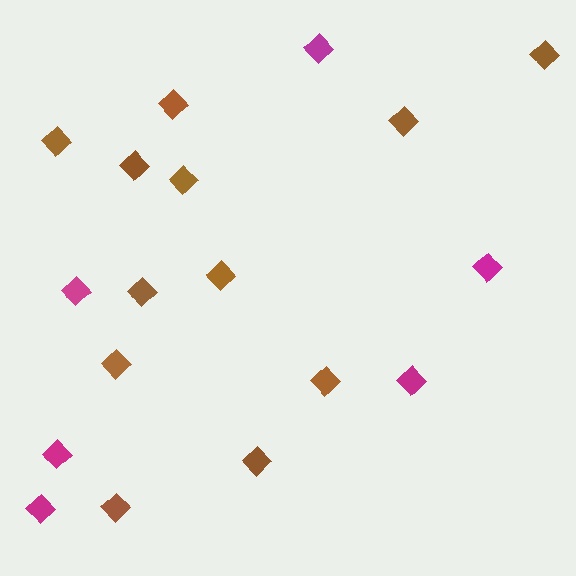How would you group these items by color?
There are 2 groups: one group of brown diamonds (12) and one group of magenta diamonds (6).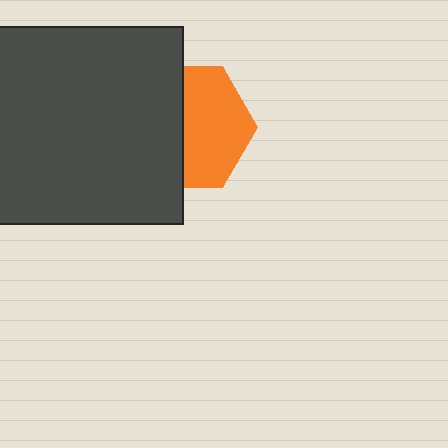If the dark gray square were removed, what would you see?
You would see the complete orange hexagon.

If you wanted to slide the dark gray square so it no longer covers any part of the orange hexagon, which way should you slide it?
Slide it left — that is the most direct way to separate the two shapes.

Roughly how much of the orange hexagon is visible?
About half of it is visible (roughly 54%).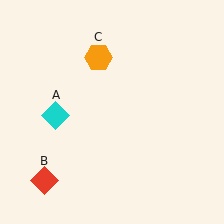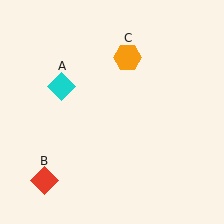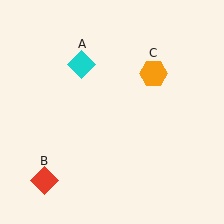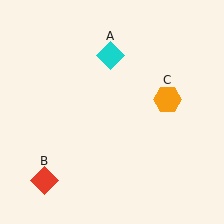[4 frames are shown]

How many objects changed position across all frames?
2 objects changed position: cyan diamond (object A), orange hexagon (object C).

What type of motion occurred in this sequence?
The cyan diamond (object A), orange hexagon (object C) rotated clockwise around the center of the scene.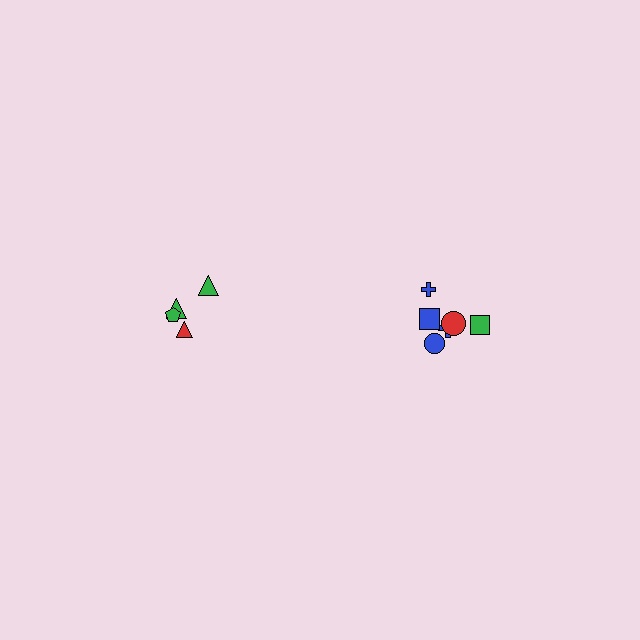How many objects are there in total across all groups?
There are 10 objects.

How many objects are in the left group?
There are 4 objects.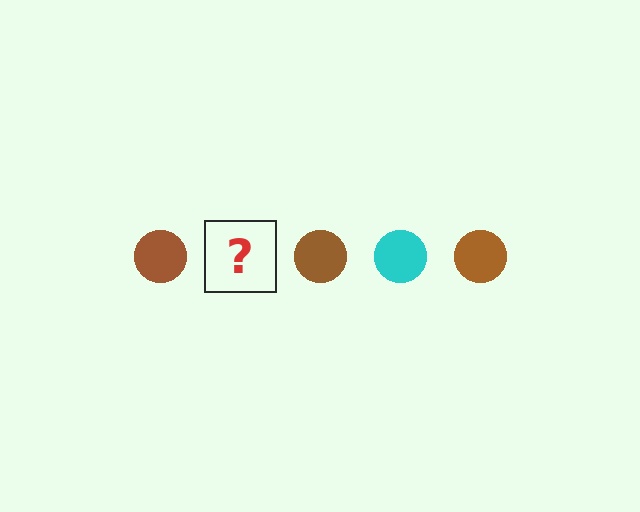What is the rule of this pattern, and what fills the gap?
The rule is that the pattern cycles through brown, cyan circles. The gap should be filled with a cyan circle.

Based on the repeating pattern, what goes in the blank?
The blank should be a cyan circle.